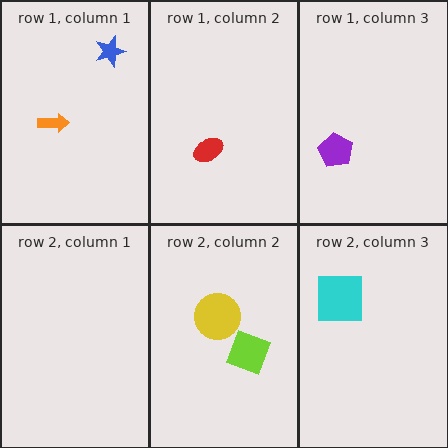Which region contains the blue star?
The row 1, column 1 region.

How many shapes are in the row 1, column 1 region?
2.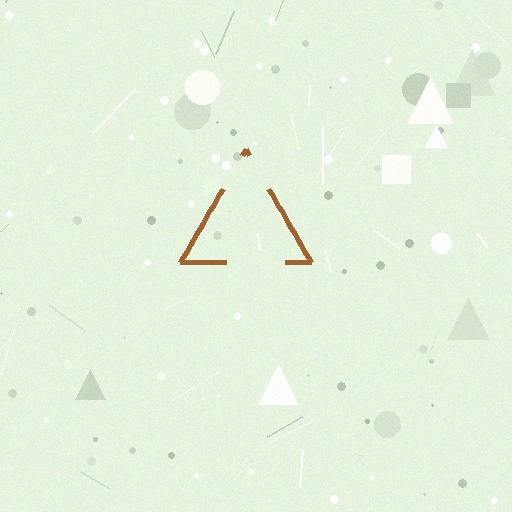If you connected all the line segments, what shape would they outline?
They would outline a triangle.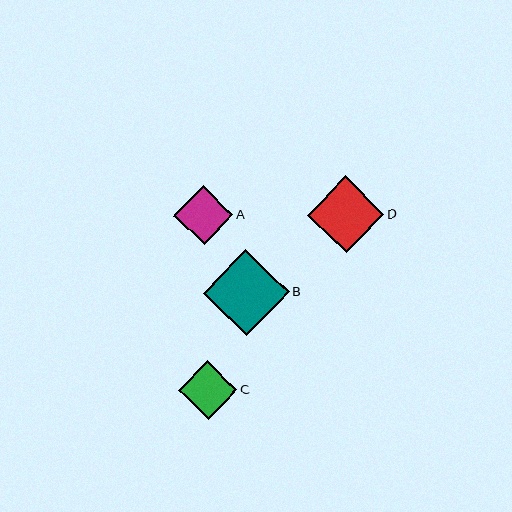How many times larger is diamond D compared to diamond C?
Diamond D is approximately 1.3 times the size of diamond C.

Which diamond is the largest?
Diamond B is the largest with a size of approximately 86 pixels.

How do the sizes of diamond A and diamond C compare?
Diamond A and diamond C are approximately the same size.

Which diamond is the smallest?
Diamond C is the smallest with a size of approximately 59 pixels.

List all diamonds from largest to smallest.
From largest to smallest: B, D, A, C.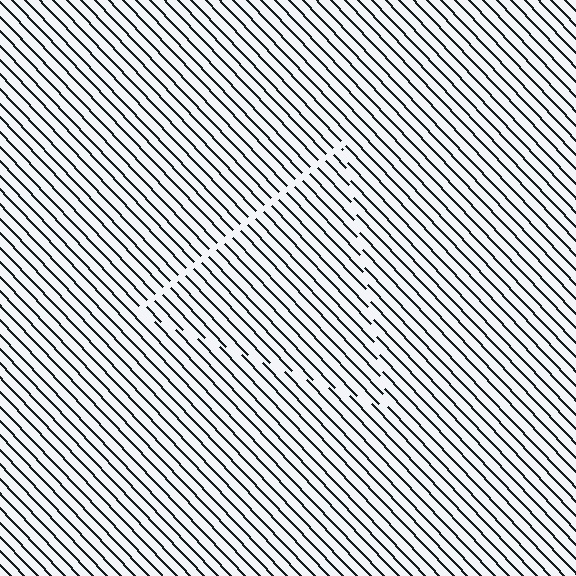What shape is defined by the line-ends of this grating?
An illusory triangle. The interior of the shape contains the same grating, shifted by half a period — the contour is defined by the phase discontinuity where line-ends from the inner and outer gratings abut.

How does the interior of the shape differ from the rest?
The interior of the shape contains the same grating, shifted by half a period — the contour is defined by the phase discontinuity where line-ends from the inner and outer gratings abut.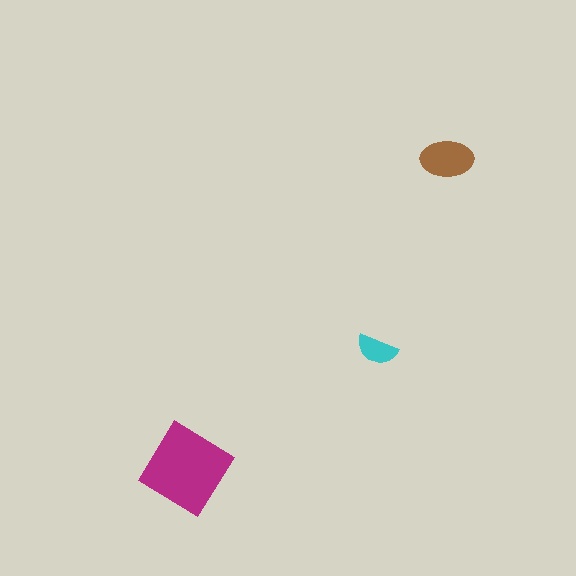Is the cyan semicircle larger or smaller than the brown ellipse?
Smaller.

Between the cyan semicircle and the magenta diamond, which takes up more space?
The magenta diamond.